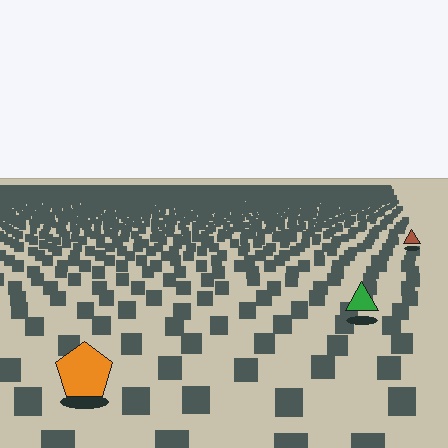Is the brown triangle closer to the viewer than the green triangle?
No. The green triangle is closer — you can tell from the texture gradient: the ground texture is coarser near it.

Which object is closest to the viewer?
The orange pentagon is closest. The texture marks near it are larger and more spread out.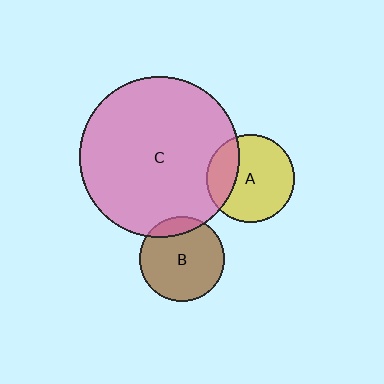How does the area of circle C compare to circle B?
Approximately 3.6 times.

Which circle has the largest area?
Circle C (pink).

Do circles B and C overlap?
Yes.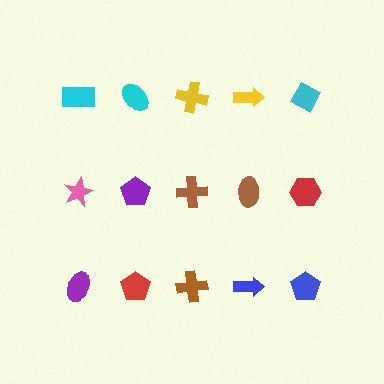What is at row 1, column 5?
A cyan diamond.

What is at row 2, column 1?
A pink star.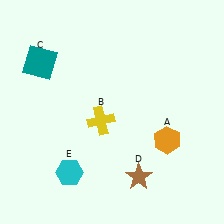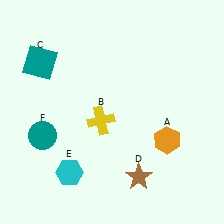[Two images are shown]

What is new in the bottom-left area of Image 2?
A teal circle (F) was added in the bottom-left area of Image 2.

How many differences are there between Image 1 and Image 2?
There is 1 difference between the two images.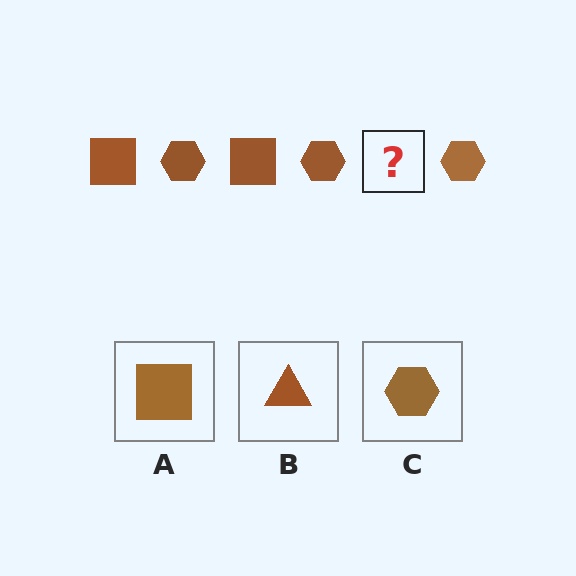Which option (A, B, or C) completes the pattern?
A.